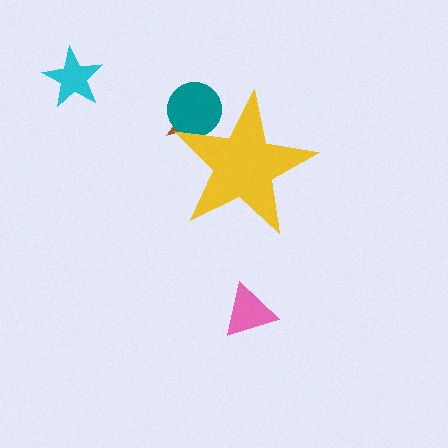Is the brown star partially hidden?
Yes, the brown star is partially hidden behind the yellow star.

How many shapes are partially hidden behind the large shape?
2 shapes are partially hidden.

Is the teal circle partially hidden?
Yes, the teal circle is partially hidden behind the yellow star.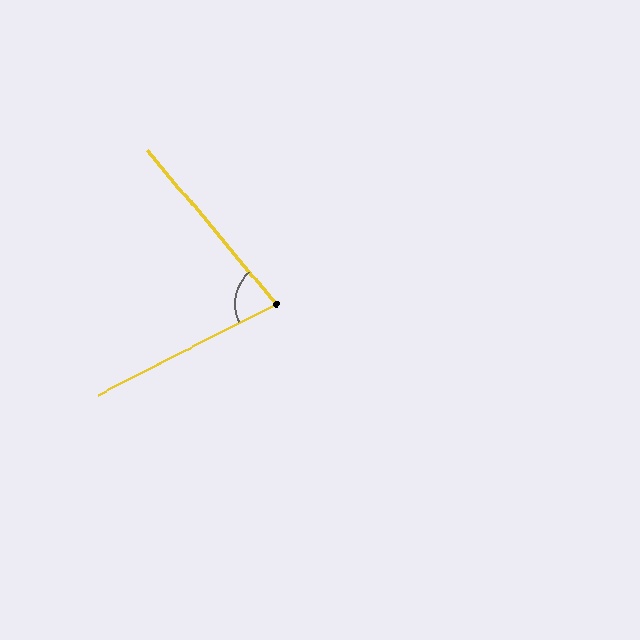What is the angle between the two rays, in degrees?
Approximately 77 degrees.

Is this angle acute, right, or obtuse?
It is acute.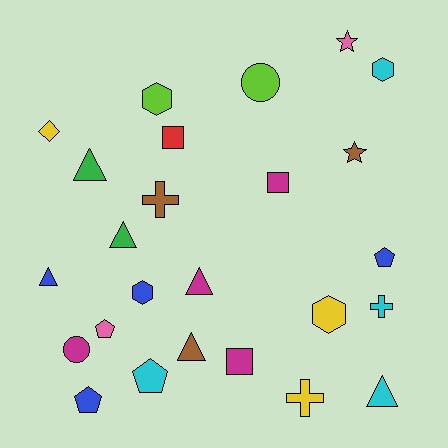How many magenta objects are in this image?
There are 4 magenta objects.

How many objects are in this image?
There are 25 objects.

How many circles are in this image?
There are 2 circles.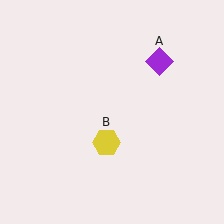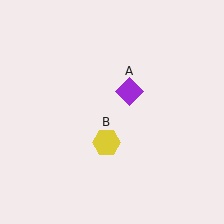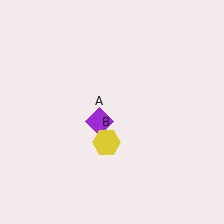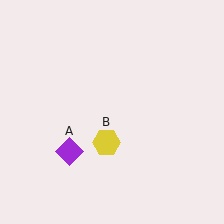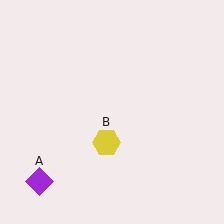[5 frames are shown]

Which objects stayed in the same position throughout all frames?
Yellow hexagon (object B) remained stationary.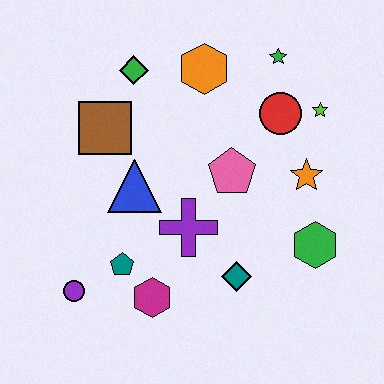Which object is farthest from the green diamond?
The green hexagon is farthest from the green diamond.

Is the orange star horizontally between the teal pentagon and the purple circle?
No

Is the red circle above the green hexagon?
Yes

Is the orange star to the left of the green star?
No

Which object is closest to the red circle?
The lime star is closest to the red circle.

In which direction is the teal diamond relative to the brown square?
The teal diamond is below the brown square.